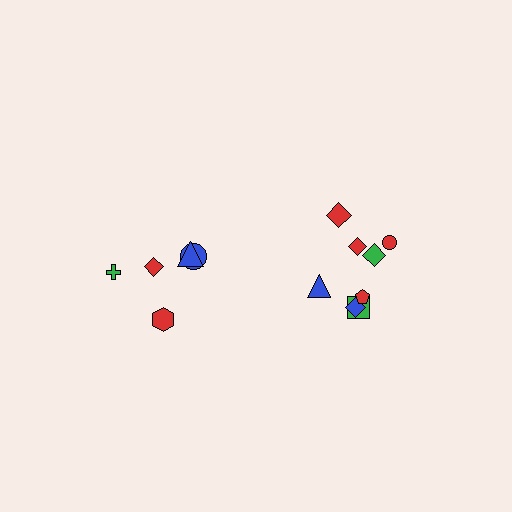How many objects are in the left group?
There are 5 objects.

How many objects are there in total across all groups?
There are 13 objects.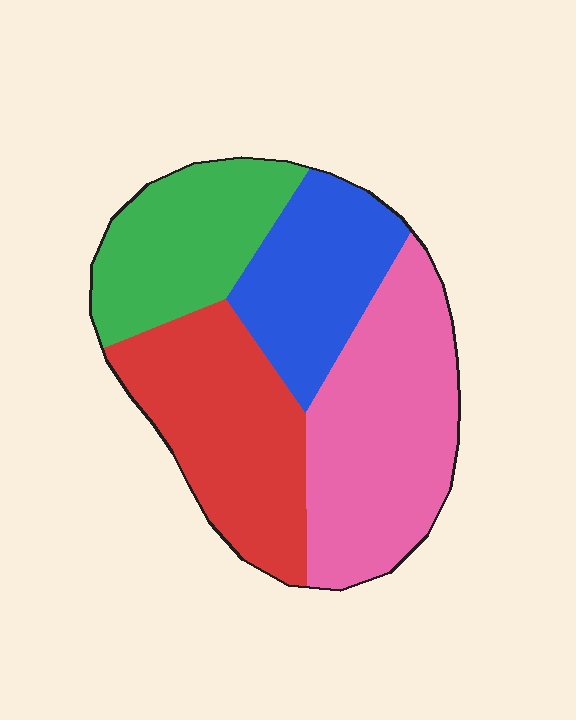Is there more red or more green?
Red.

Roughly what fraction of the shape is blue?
Blue takes up about one fifth (1/5) of the shape.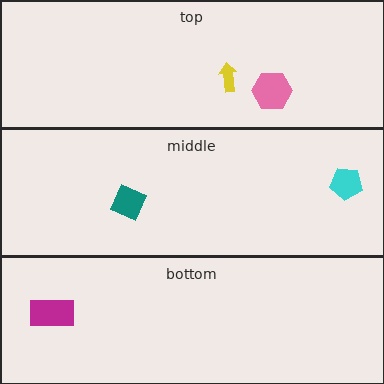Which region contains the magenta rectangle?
The bottom region.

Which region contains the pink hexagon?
The top region.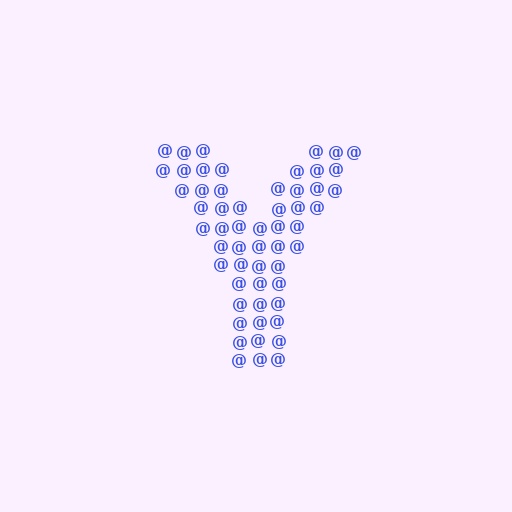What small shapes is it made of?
It is made of small at signs.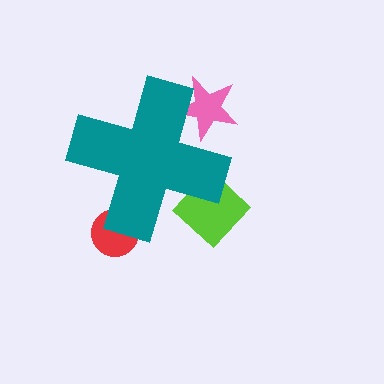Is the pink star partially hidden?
Yes, the pink star is partially hidden behind the teal cross.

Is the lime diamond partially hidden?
Yes, the lime diamond is partially hidden behind the teal cross.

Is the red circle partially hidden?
Yes, the red circle is partially hidden behind the teal cross.